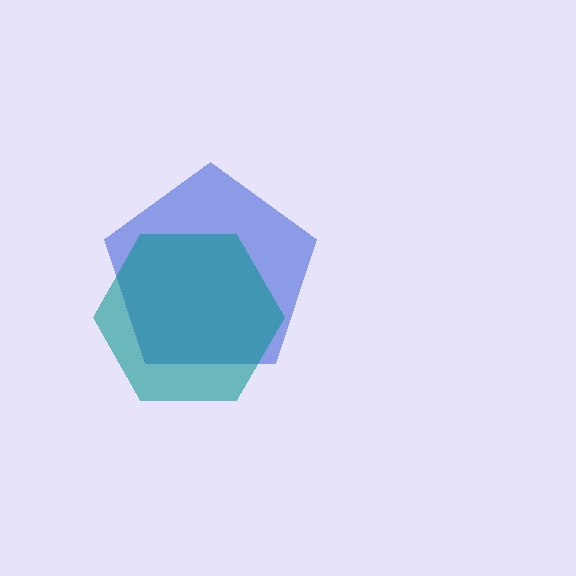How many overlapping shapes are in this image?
There are 2 overlapping shapes in the image.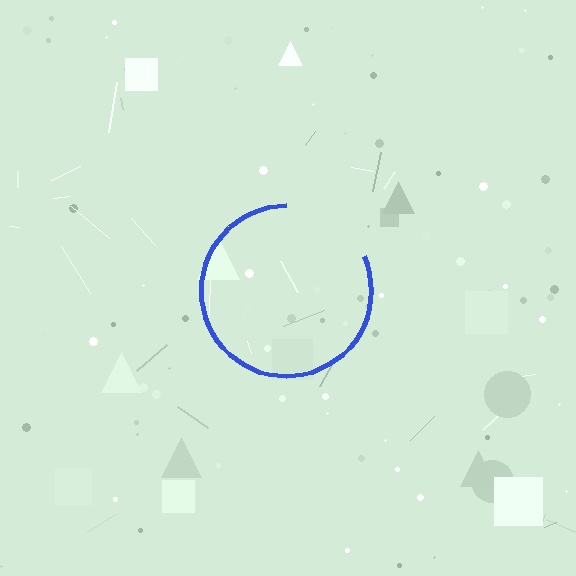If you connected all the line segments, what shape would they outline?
They would outline a circle.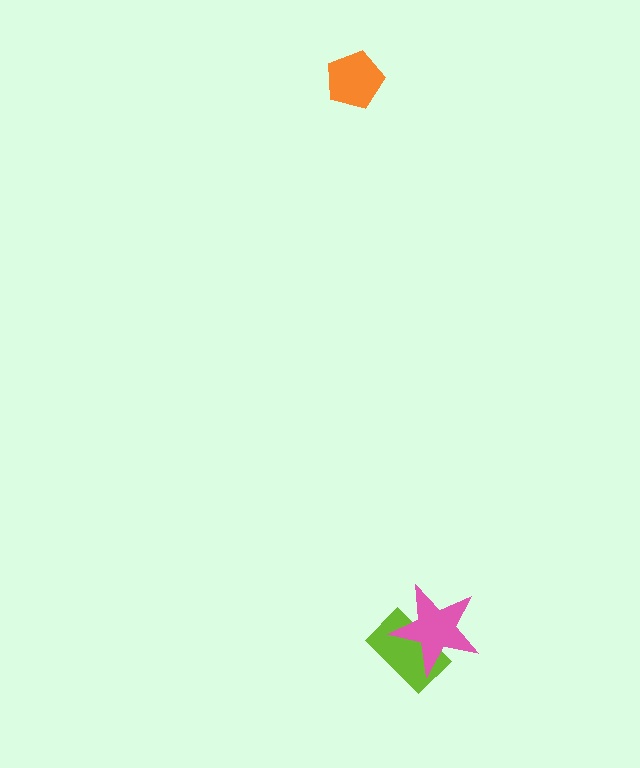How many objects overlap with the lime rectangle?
1 object overlaps with the lime rectangle.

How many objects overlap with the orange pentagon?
0 objects overlap with the orange pentagon.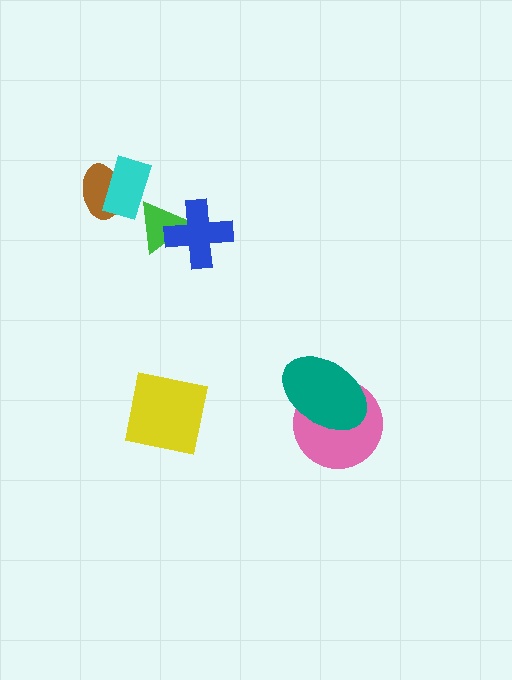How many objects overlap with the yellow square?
0 objects overlap with the yellow square.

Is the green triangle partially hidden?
Yes, it is partially covered by another shape.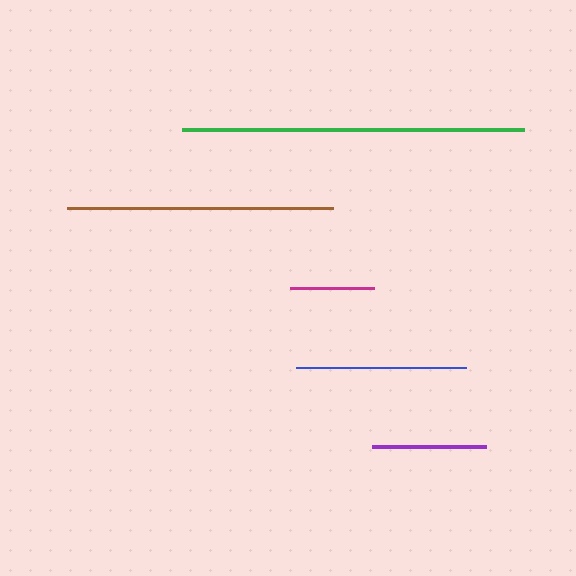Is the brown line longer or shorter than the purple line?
The brown line is longer than the purple line.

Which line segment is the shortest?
The magenta line is the shortest at approximately 85 pixels.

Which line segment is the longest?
The green line is the longest at approximately 343 pixels.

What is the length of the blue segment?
The blue segment is approximately 169 pixels long.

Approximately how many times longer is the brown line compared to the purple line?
The brown line is approximately 2.3 times the length of the purple line.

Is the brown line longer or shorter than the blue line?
The brown line is longer than the blue line.